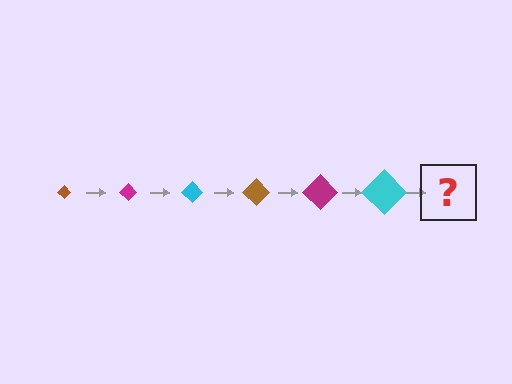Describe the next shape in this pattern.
It should be a brown diamond, larger than the previous one.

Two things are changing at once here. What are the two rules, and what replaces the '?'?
The two rules are that the diamond grows larger each step and the color cycles through brown, magenta, and cyan. The '?' should be a brown diamond, larger than the previous one.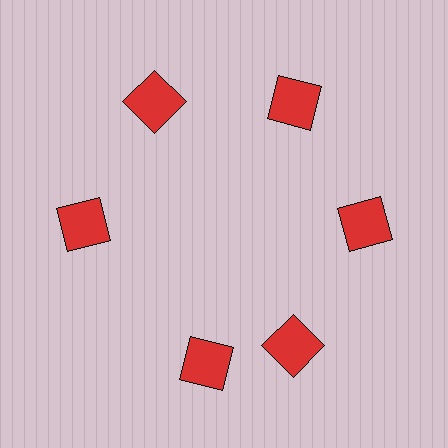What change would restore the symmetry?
The symmetry would be restored by rotating it back into even spacing with its neighbors so that all 6 squares sit at equal angles and equal distance from the center.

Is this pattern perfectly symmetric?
No. The 6 red squares are arranged in a ring, but one element near the 7 o'clock position is rotated out of alignment along the ring, breaking the 6-fold rotational symmetry.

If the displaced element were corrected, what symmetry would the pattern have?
It would have 6-fold rotational symmetry — the pattern would map onto itself every 60 degrees.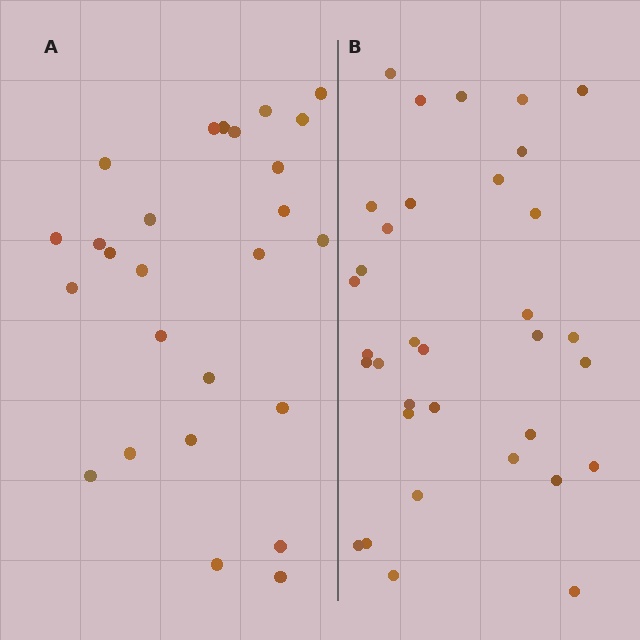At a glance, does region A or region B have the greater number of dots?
Region B (the right region) has more dots.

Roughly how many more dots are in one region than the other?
Region B has roughly 8 or so more dots than region A.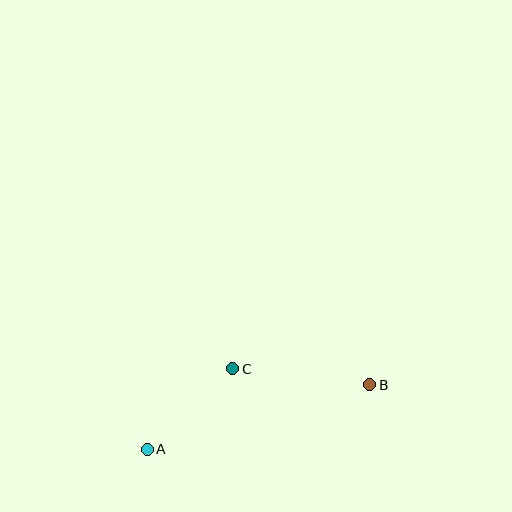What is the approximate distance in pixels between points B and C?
The distance between B and C is approximately 138 pixels.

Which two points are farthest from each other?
Points A and B are farthest from each other.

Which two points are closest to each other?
Points A and C are closest to each other.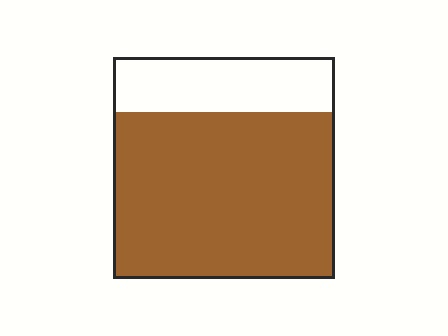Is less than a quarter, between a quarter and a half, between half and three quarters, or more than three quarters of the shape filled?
More than three quarters.